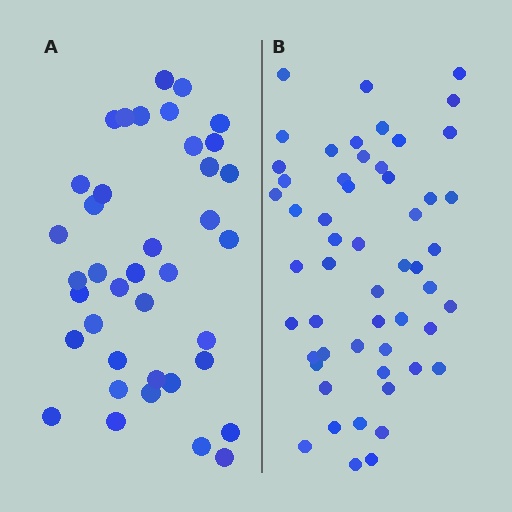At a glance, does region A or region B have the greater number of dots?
Region B (the right region) has more dots.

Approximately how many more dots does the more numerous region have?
Region B has approximately 15 more dots than region A.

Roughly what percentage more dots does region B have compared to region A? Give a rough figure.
About 40% more.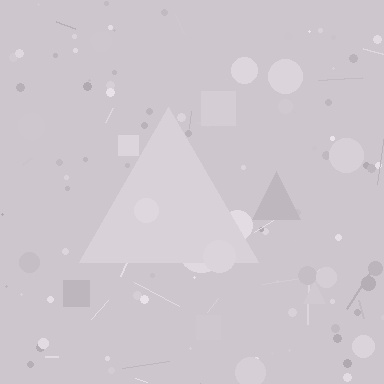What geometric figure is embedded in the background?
A triangle is embedded in the background.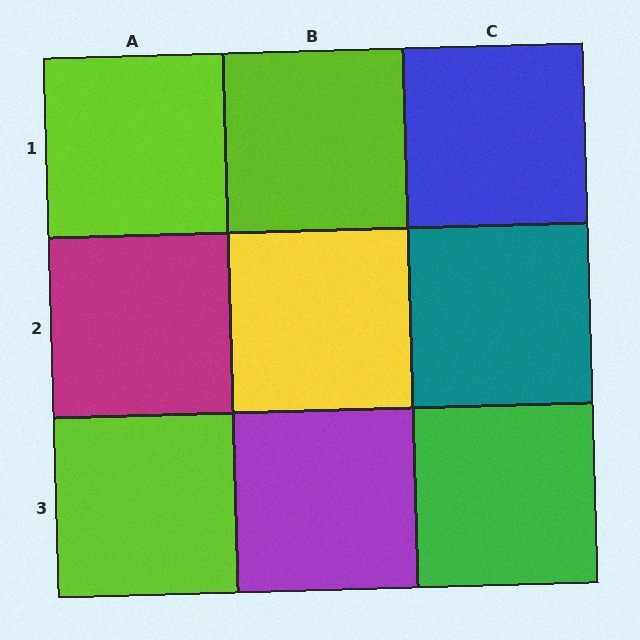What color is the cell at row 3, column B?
Purple.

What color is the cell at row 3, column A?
Lime.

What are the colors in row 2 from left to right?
Magenta, yellow, teal.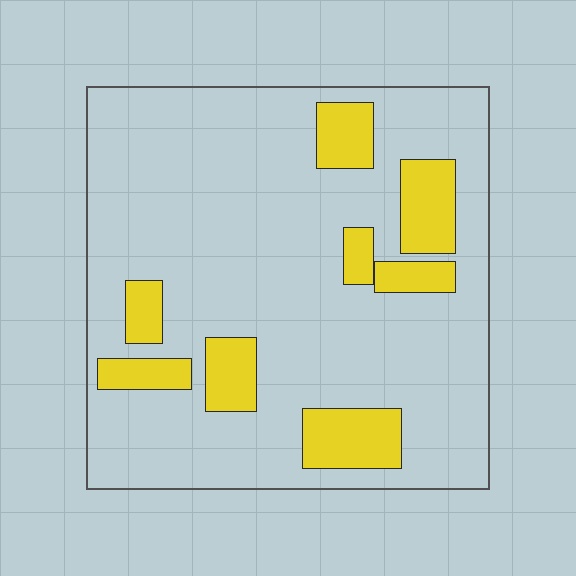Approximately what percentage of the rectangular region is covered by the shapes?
Approximately 20%.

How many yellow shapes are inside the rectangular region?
8.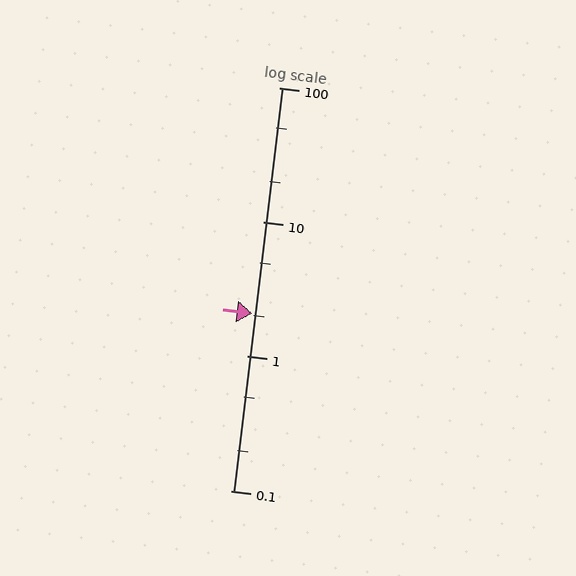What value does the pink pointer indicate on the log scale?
The pointer indicates approximately 2.1.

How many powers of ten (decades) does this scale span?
The scale spans 3 decades, from 0.1 to 100.